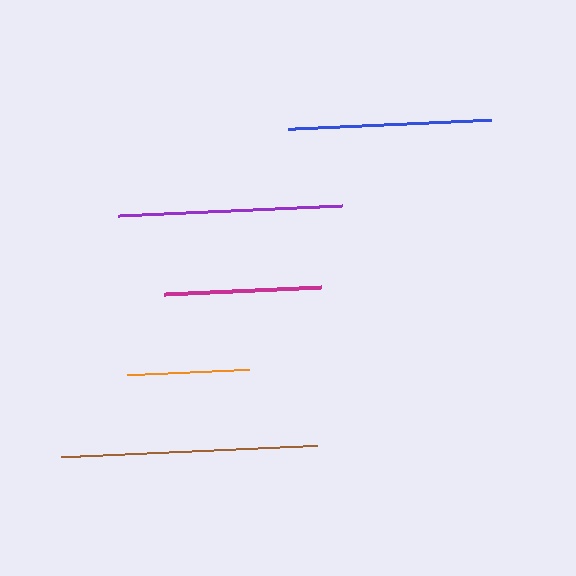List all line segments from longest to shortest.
From longest to shortest: brown, purple, blue, magenta, orange.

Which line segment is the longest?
The brown line is the longest at approximately 256 pixels.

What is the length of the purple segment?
The purple segment is approximately 226 pixels long.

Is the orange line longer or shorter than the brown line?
The brown line is longer than the orange line.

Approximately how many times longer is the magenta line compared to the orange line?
The magenta line is approximately 1.3 times the length of the orange line.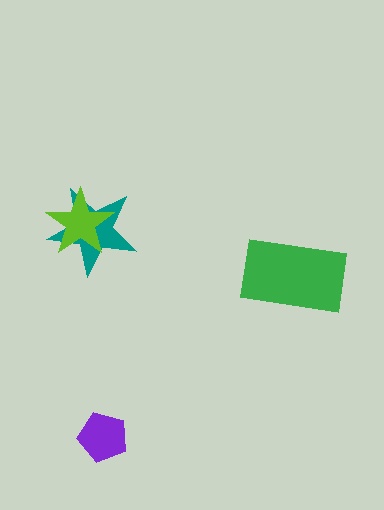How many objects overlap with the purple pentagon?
0 objects overlap with the purple pentagon.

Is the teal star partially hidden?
Yes, it is partially covered by another shape.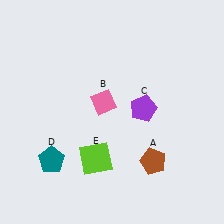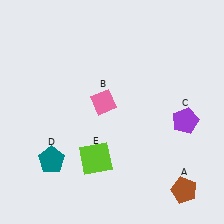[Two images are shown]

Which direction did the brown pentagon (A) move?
The brown pentagon (A) moved right.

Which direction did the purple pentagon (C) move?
The purple pentagon (C) moved right.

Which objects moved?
The objects that moved are: the brown pentagon (A), the purple pentagon (C).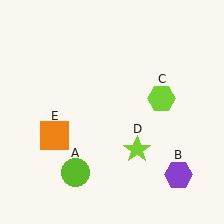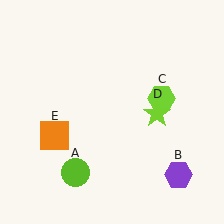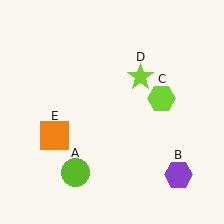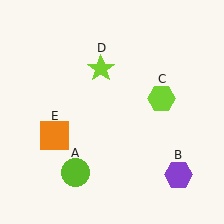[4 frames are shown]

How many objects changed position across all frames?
1 object changed position: lime star (object D).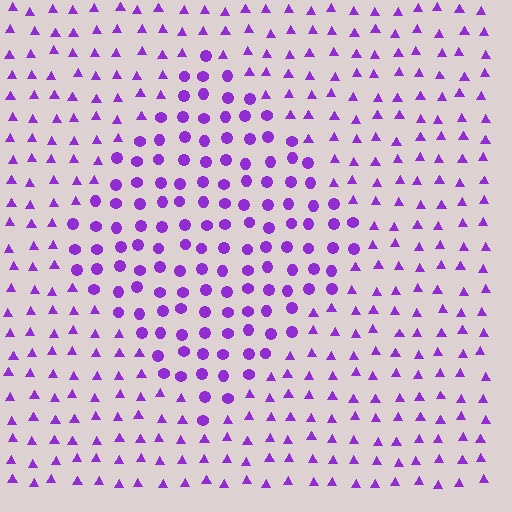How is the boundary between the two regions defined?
The boundary is defined by a change in element shape: circles inside vs. triangles outside. All elements share the same color and spacing.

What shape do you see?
I see a diamond.